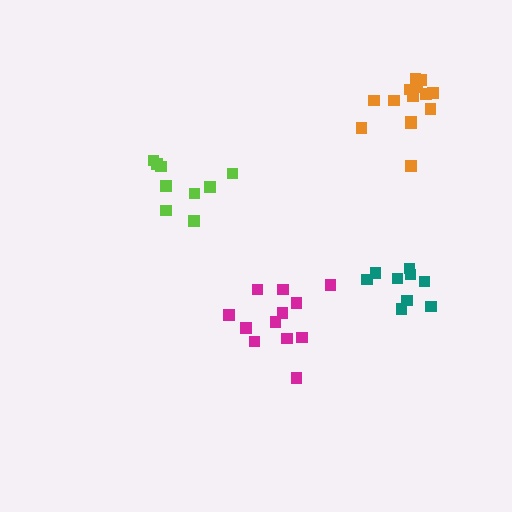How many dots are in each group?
Group 1: 9 dots, Group 2: 14 dots, Group 3: 9 dots, Group 4: 12 dots (44 total).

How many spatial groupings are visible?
There are 4 spatial groupings.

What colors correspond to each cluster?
The clusters are colored: teal, orange, lime, magenta.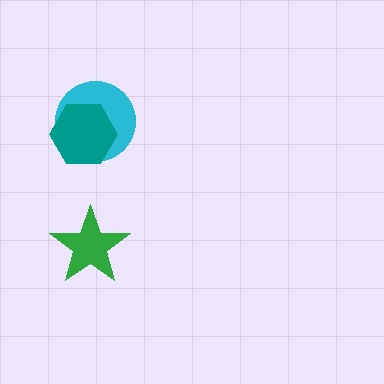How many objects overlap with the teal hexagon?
1 object overlaps with the teal hexagon.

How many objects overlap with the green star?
0 objects overlap with the green star.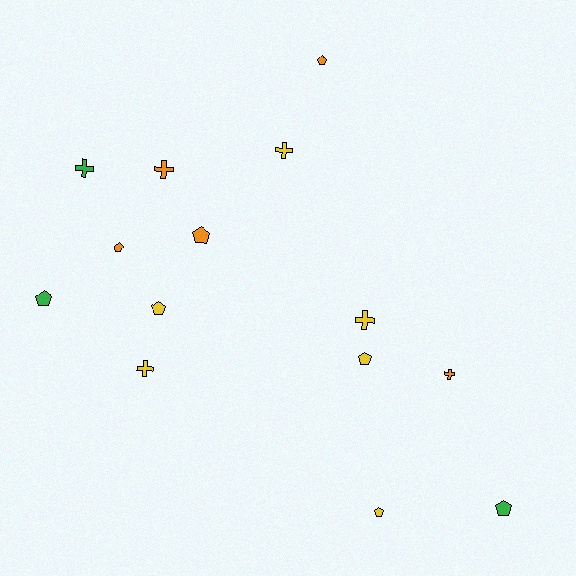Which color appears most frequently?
Yellow, with 6 objects.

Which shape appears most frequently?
Pentagon, with 8 objects.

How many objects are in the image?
There are 14 objects.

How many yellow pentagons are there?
There are 3 yellow pentagons.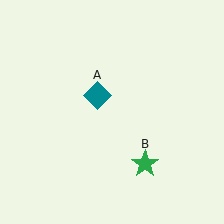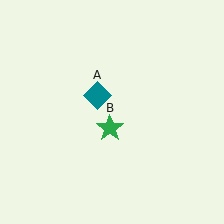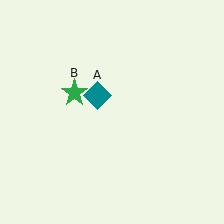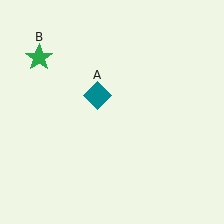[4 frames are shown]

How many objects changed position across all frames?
1 object changed position: green star (object B).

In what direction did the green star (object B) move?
The green star (object B) moved up and to the left.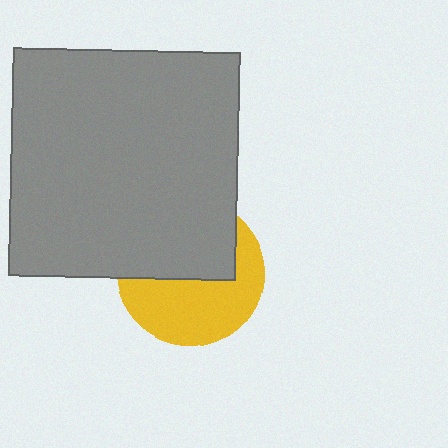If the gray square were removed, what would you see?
You would see the complete yellow circle.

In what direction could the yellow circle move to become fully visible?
The yellow circle could move down. That would shift it out from behind the gray square entirely.